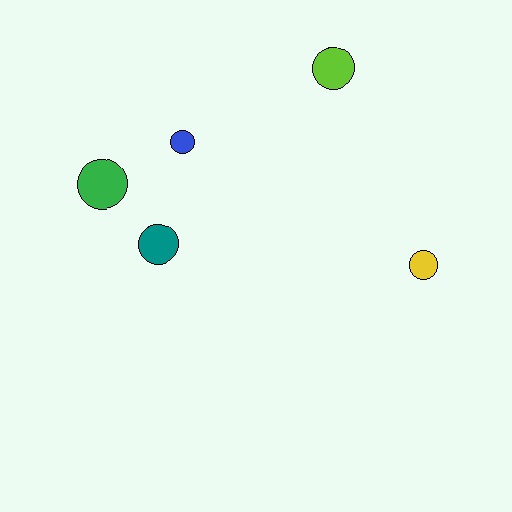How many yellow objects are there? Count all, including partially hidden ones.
There is 1 yellow object.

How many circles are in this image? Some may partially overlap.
There are 5 circles.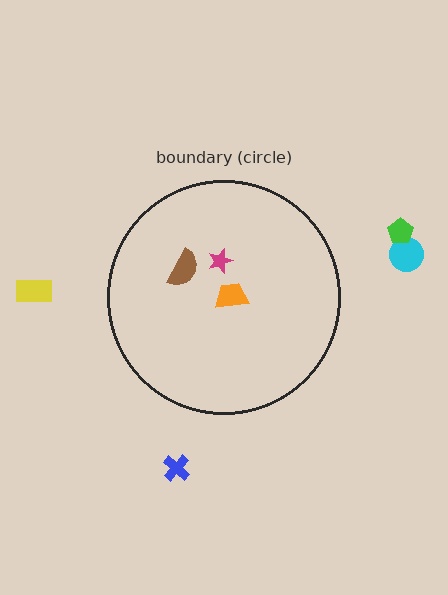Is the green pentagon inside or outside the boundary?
Outside.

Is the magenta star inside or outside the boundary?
Inside.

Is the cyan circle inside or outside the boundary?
Outside.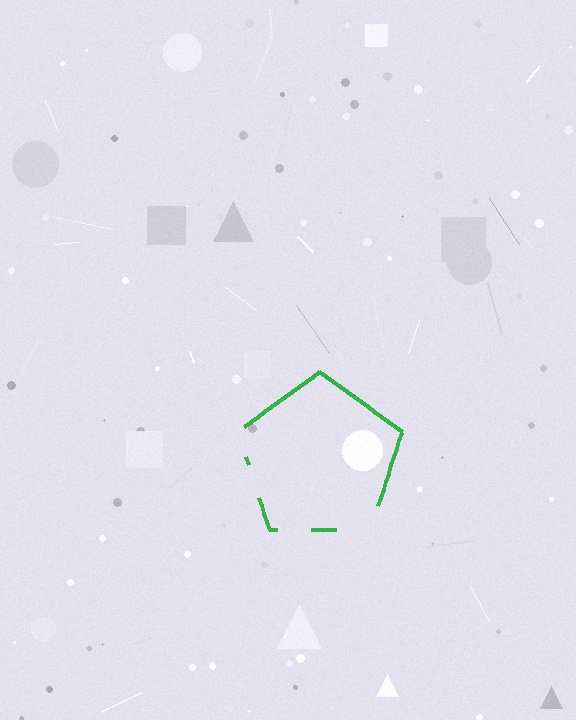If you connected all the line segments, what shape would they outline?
They would outline a pentagon.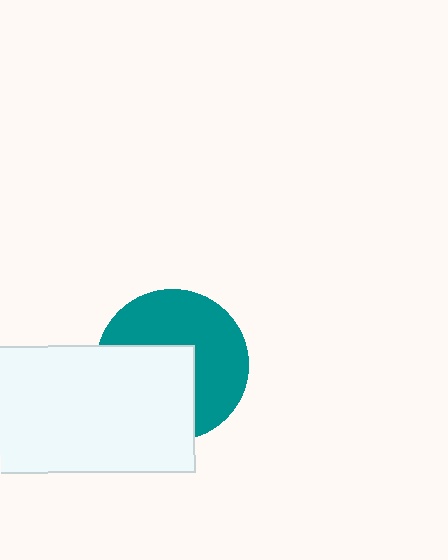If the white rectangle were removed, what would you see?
You would see the complete teal circle.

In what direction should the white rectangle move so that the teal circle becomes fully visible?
The white rectangle should move toward the lower-left. That is the shortest direction to clear the overlap and leave the teal circle fully visible.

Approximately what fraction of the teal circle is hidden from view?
Roughly 45% of the teal circle is hidden behind the white rectangle.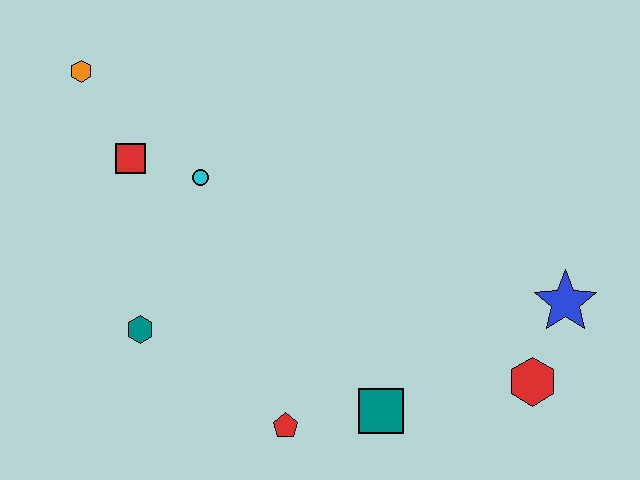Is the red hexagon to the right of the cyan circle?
Yes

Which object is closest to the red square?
The cyan circle is closest to the red square.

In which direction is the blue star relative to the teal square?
The blue star is to the right of the teal square.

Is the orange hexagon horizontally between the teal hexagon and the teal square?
No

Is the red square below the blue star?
No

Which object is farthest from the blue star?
The orange hexagon is farthest from the blue star.